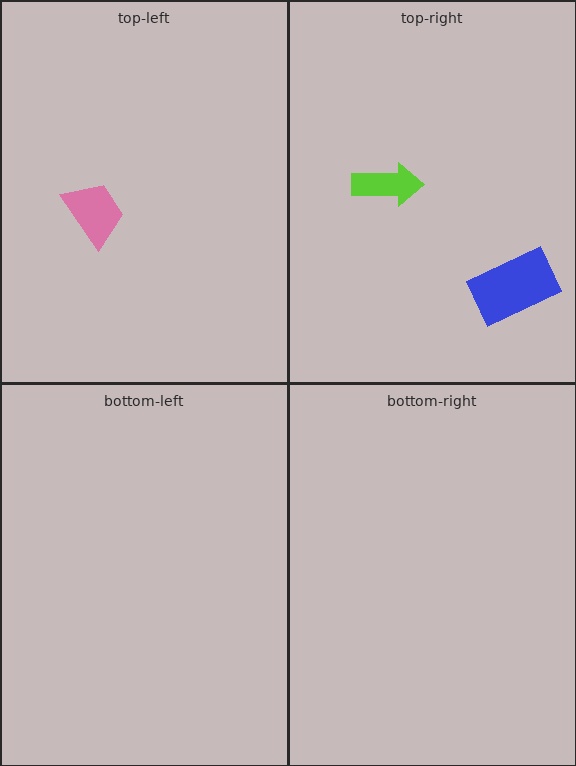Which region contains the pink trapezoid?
The top-left region.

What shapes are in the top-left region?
The pink trapezoid.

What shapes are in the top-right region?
The lime arrow, the blue rectangle.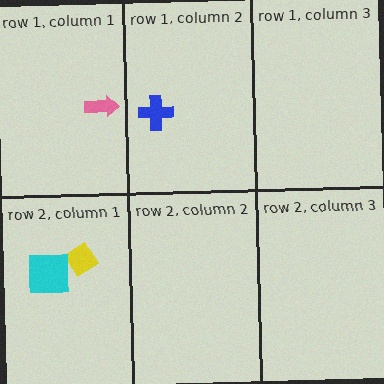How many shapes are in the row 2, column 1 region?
2.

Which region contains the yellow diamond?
The row 2, column 1 region.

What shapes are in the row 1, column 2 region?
The blue cross.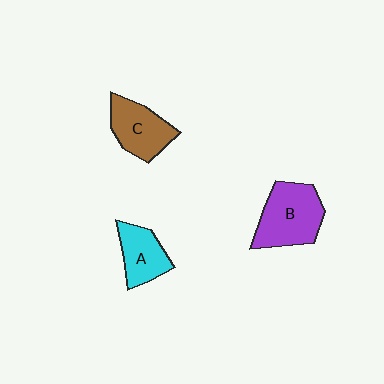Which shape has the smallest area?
Shape A (cyan).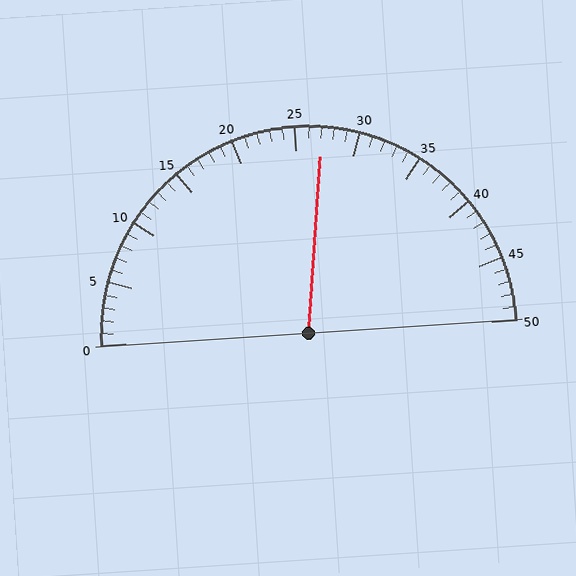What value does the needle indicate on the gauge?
The needle indicates approximately 27.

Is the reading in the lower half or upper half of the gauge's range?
The reading is in the upper half of the range (0 to 50).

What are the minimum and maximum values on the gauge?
The gauge ranges from 0 to 50.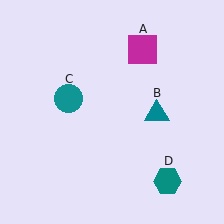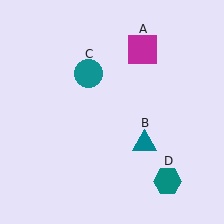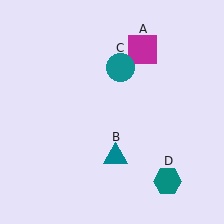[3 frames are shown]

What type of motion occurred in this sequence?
The teal triangle (object B), teal circle (object C) rotated clockwise around the center of the scene.